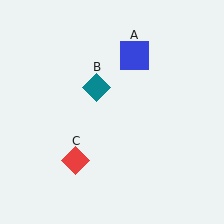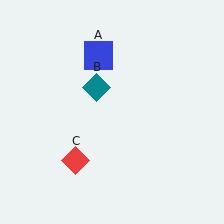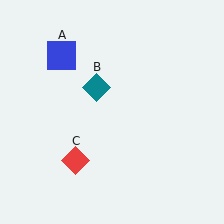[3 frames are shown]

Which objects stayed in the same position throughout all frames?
Teal diamond (object B) and red diamond (object C) remained stationary.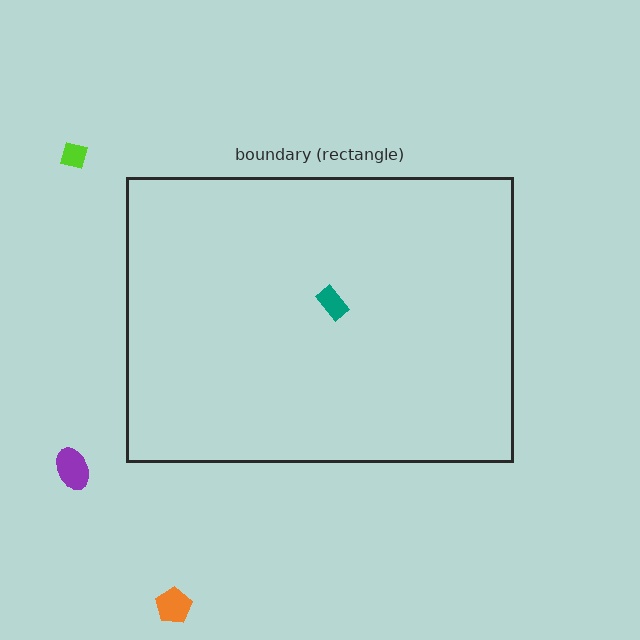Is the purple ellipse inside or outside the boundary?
Outside.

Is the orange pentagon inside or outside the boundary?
Outside.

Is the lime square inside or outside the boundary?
Outside.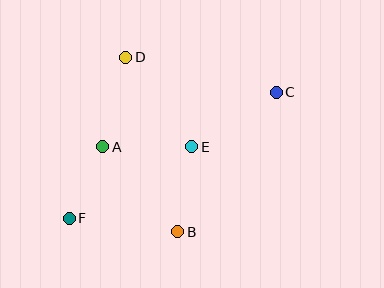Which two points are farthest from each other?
Points C and F are farthest from each other.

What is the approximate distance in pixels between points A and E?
The distance between A and E is approximately 89 pixels.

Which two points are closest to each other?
Points A and F are closest to each other.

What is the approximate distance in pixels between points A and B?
The distance between A and B is approximately 114 pixels.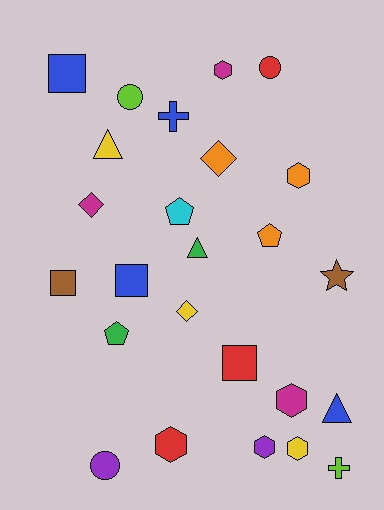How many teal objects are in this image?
There are no teal objects.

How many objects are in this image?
There are 25 objects.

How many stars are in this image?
There is 1 star.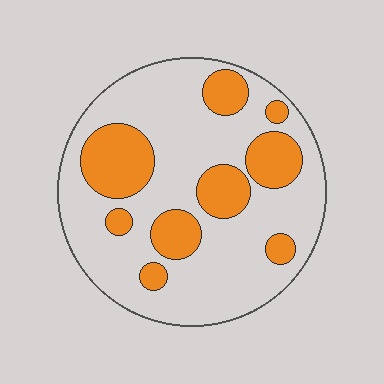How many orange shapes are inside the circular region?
9.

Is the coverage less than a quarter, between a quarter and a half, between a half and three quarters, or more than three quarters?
Between a quarter and a half.